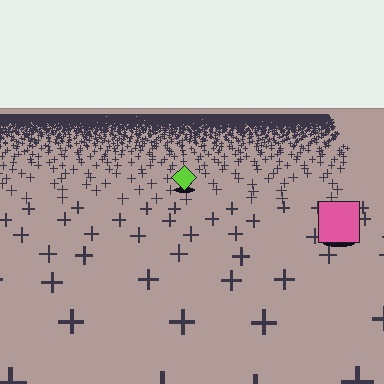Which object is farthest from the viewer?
The lime diamond is farthest from the viewer. It appears smaller and the ground texture around it is denser.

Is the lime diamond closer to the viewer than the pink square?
No. The pink square is closer — you can tell from the texture gradient: the ground texture is coarser near it.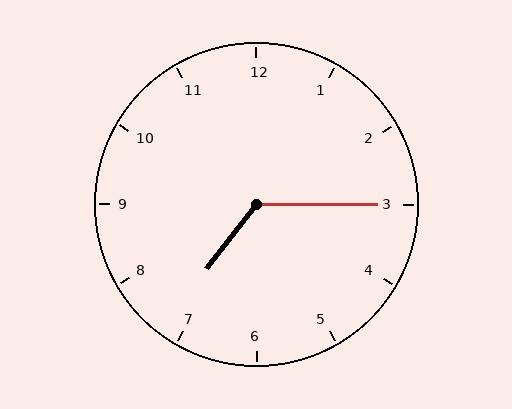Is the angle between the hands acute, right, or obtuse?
It is obtuse.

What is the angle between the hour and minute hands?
Approximately 128 degrees.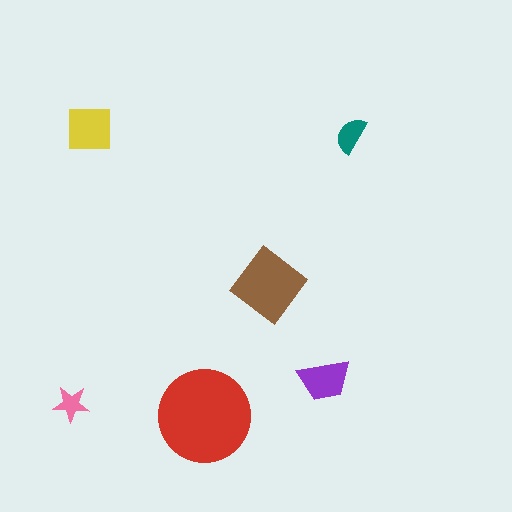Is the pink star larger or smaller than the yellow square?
Smaller.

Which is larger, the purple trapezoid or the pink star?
The purple trapezoid.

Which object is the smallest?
The pink star.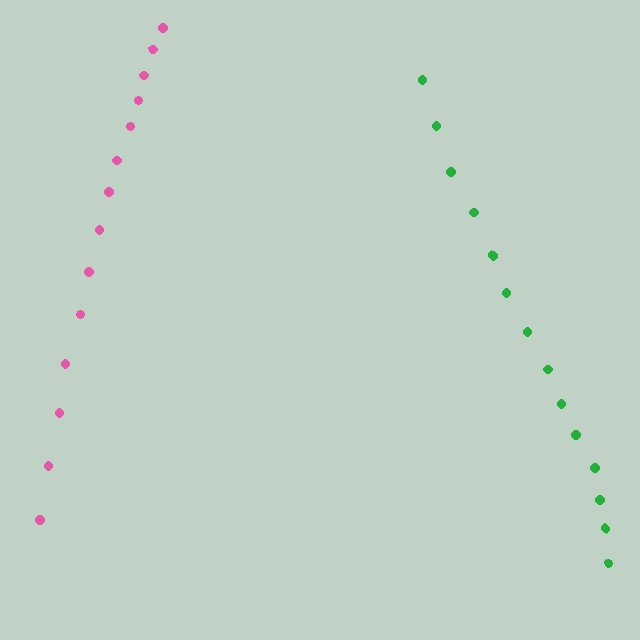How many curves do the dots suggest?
There are 2 distinct paths.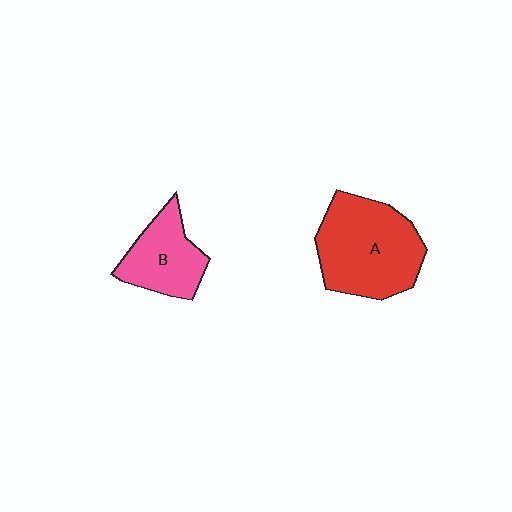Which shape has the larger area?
Shape A (red).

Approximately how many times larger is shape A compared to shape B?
Approximately 1.7 times.